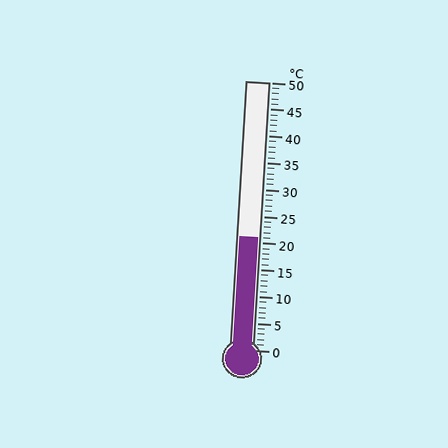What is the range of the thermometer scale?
The thermometer scale ranges from 0°C to 50°C.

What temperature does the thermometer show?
The thermometer shows approximately 21°C.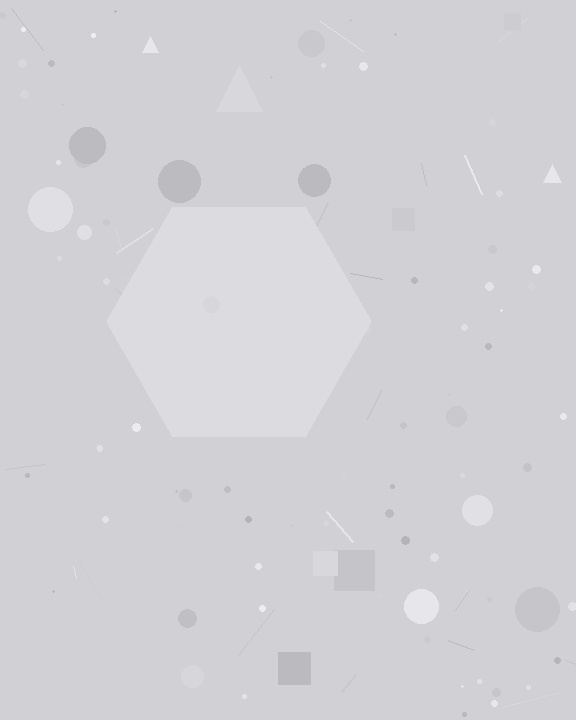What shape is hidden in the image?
A hexagon is hidden in the image.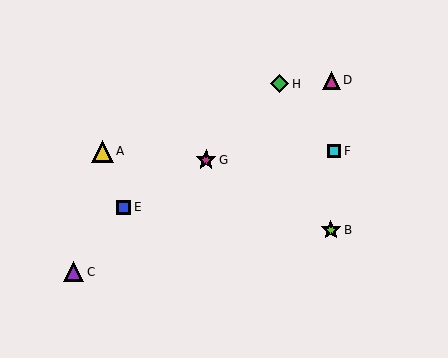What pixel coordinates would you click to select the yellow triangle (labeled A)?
Click at (102, 151) to select the yellow triangle A.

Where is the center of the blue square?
The center of the blue square is at (124, 207).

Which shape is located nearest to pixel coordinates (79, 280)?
The purple triangle (labeled C) at (74, 272) is nearest to that location.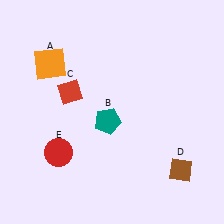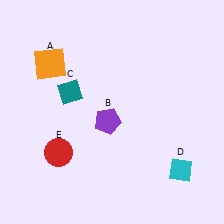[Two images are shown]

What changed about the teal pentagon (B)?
In Image 1, B is teal. In Image 2, it changed to purple.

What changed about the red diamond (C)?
In Image 1, C is red. In Image 2, it changed to teal.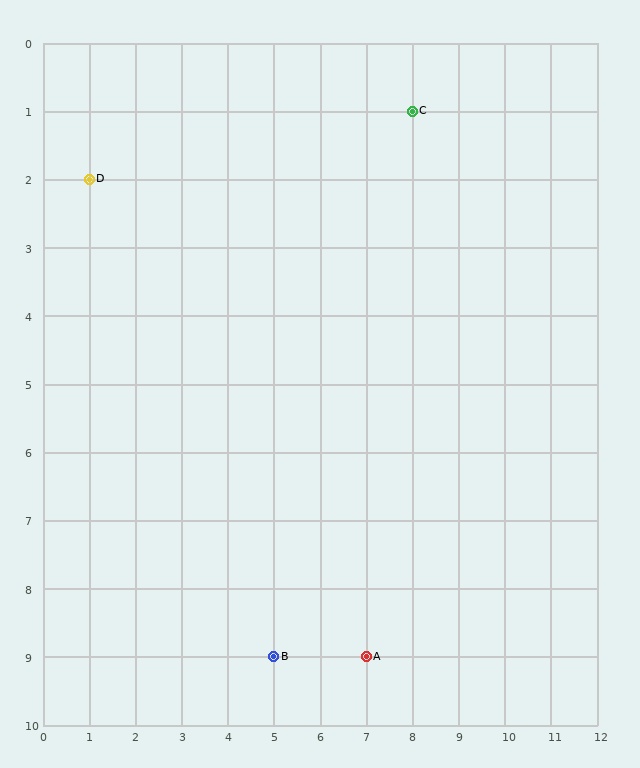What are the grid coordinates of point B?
Point B is at grid coordinates (5, 9).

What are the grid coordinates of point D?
Point D is at grid coordinates (1, 2).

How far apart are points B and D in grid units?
Points B and D are 4 columns and 7 rows apart (about 8.1 grid units diagonally).